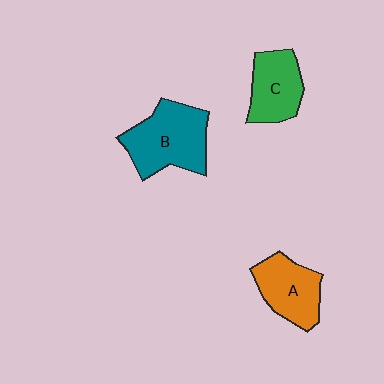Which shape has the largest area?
Shape B (teal).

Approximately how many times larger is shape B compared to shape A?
Approximately 1.4 times.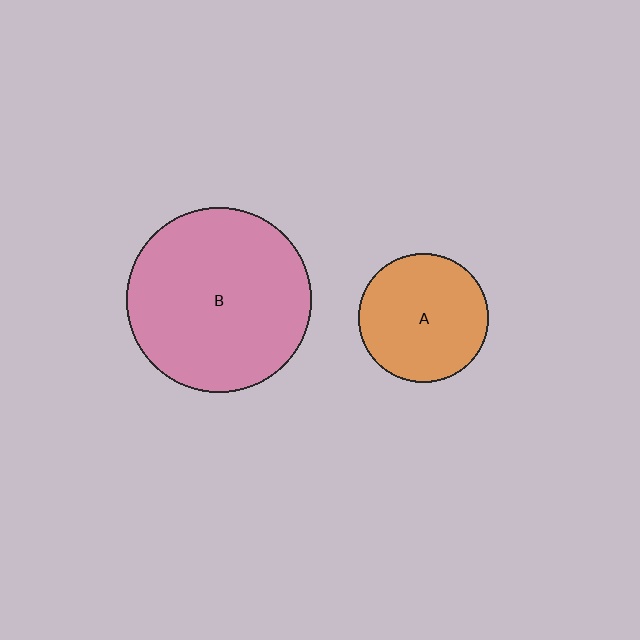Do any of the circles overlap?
No, none of the circles overlap.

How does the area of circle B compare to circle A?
Approximately 2.0 times.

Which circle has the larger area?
Circle B (pink).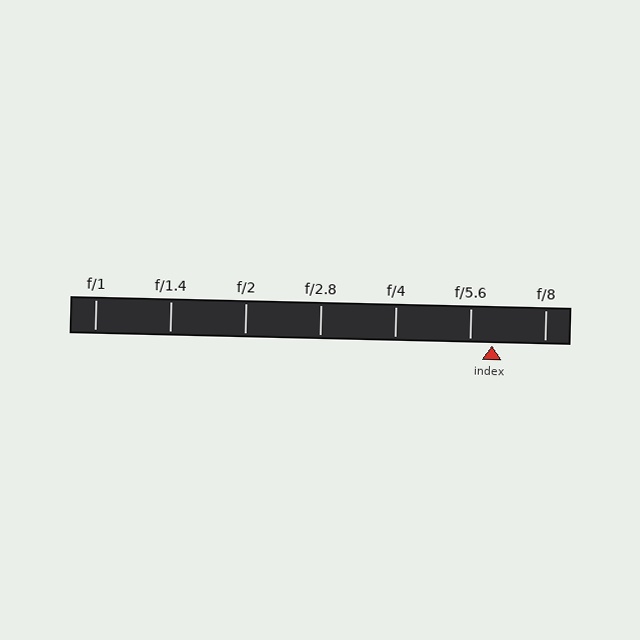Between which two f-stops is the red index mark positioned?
The index mark is between f/5.6 and f/8.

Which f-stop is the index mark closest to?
The index mark is closest to f/5.6.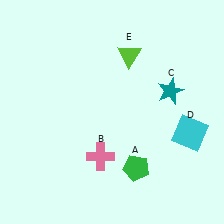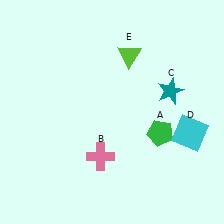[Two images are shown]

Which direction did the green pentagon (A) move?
The green pentagon (A) moved up.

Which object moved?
The green pentagon (A) moved up.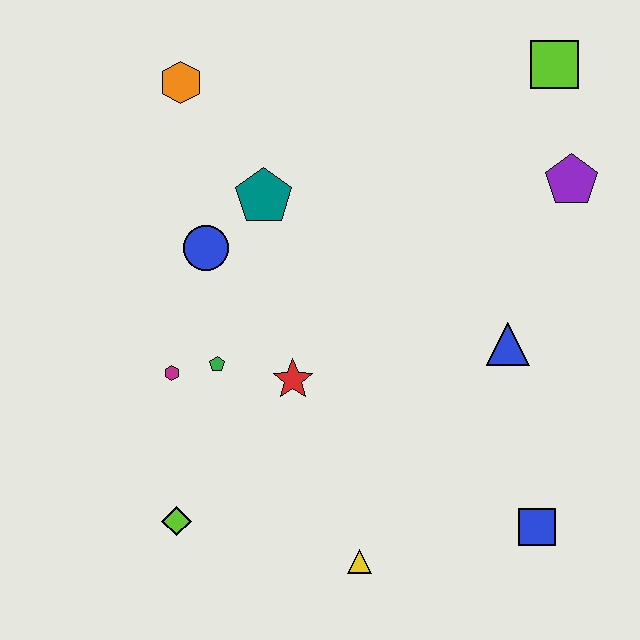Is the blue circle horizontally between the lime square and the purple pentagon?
No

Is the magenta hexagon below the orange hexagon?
Yes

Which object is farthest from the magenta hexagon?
The lime square is farthest from the magenta hexagon.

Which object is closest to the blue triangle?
The purple pentagon is closest to the blue triangle.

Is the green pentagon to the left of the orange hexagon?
No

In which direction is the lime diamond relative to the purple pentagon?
The lime diamond is to the left of the purple pentagon.